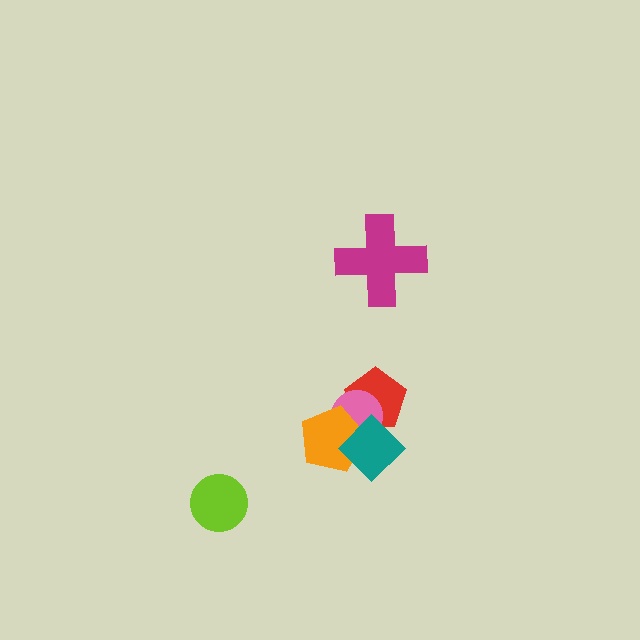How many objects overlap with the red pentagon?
3 objects overlap with the red pentagon.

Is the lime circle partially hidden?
No, no other shape covers it.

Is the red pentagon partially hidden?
Yes, it is partially covered by another shape.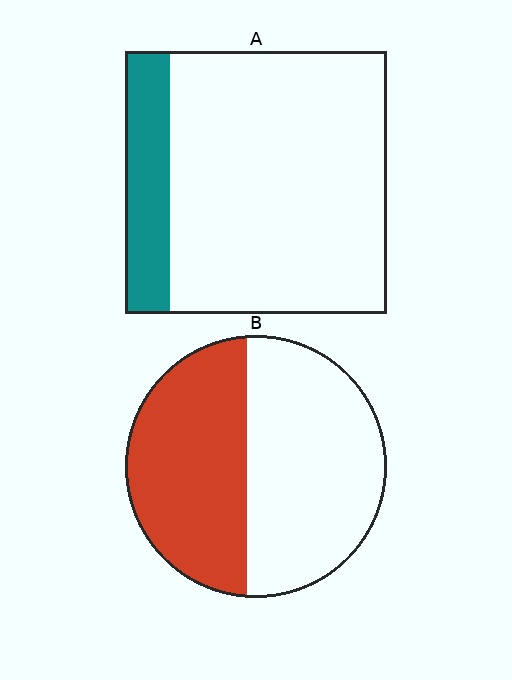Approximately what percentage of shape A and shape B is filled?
A is approximately 15% and B is approximately 45%.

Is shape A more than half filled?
No.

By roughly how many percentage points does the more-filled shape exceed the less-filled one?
By roughly 30 percentage points (B over A).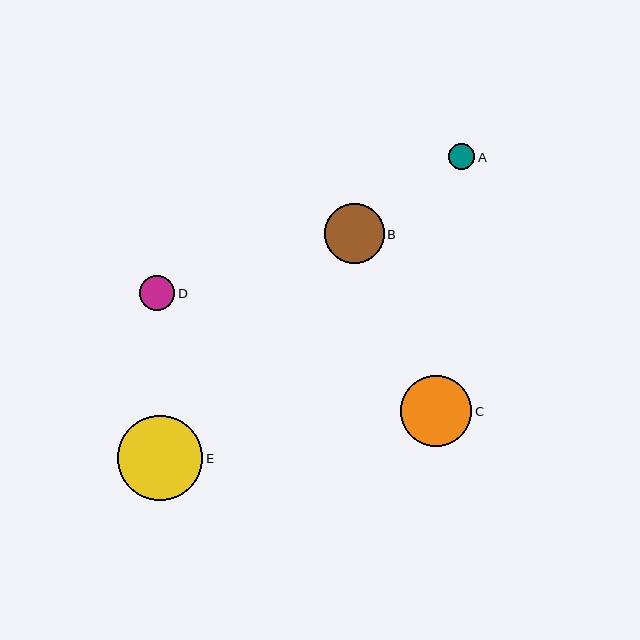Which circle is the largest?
Circle E is the largest with a size of approximately 86 pixels.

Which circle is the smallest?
Circle A is the smallest with a size of approximately 27 pixels.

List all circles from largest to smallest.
From largest to smallest: E, C, B, D, A.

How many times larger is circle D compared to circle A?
Circle D is approximately 1.3 times the size of circle A.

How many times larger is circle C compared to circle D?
Circle C is approximately 2.1 times the size of circle D.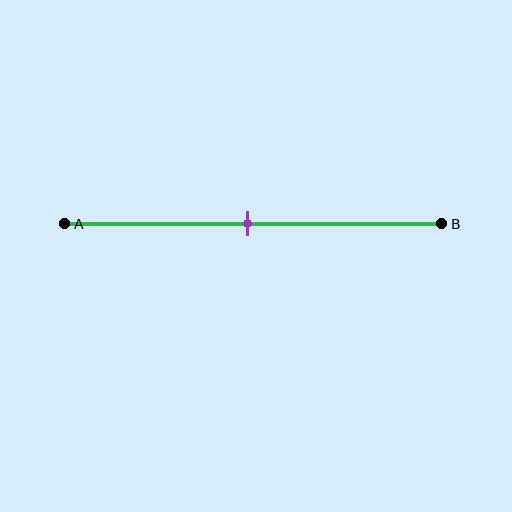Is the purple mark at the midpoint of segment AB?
Yes, the mark is approximately at the midpoint.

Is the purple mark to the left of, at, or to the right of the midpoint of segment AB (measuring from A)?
The purple mark is approximately at the midpoint of segment AB.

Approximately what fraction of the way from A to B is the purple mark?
The purple mark is approximately 50% of the way from A to B.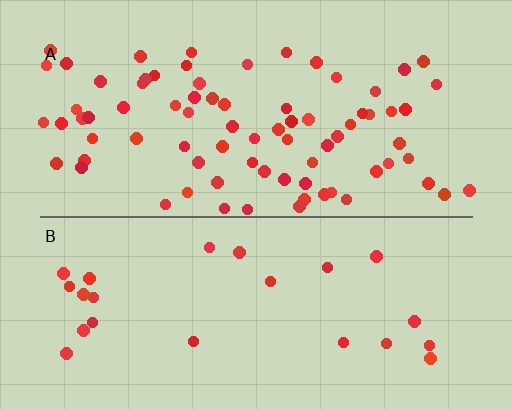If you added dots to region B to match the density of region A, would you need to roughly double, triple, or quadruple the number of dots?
Approximately triple.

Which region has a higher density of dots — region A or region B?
A (the top).